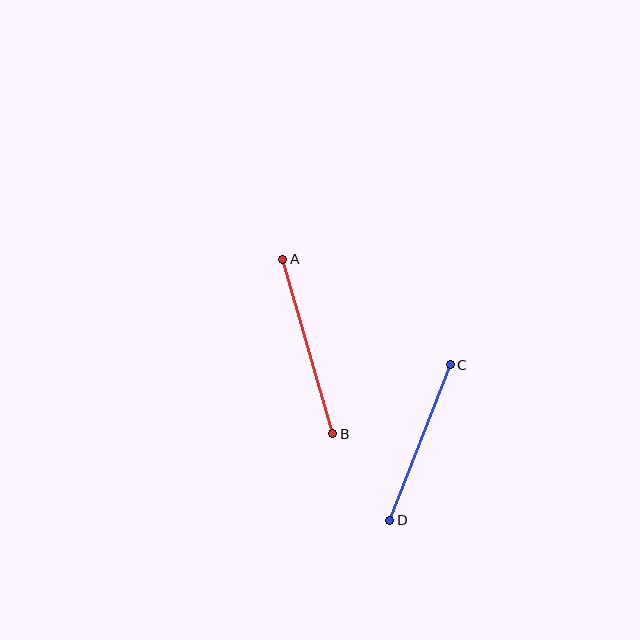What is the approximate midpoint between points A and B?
The midpoint is at approximately (308, 346) pixels.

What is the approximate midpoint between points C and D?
The midpoint is at approximately (420, 442) pixels.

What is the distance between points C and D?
The distance is approximately 167 pixels.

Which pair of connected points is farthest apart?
Points A and B are farthest apart.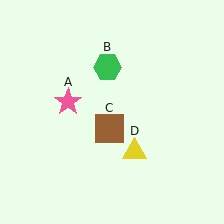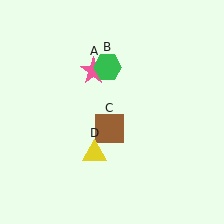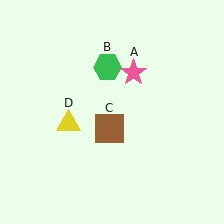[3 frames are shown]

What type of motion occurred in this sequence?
The pink star (object A), yellow triangle (object D) rotated clockwise around the center of the scene.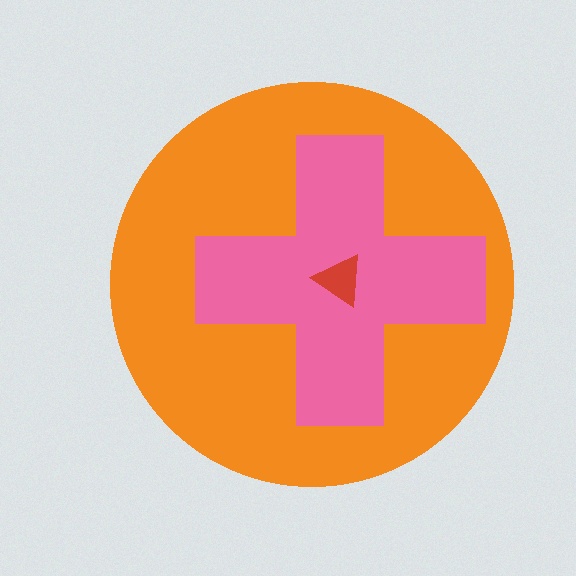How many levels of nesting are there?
3.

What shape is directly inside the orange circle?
The pink cross.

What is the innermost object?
The red triangle.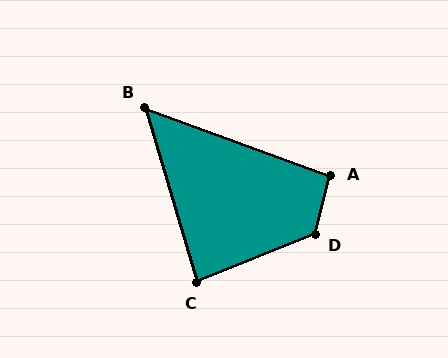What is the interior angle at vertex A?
Approximately 95 degrees (obtuse).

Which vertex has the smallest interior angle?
B, at approximately 53 degrees.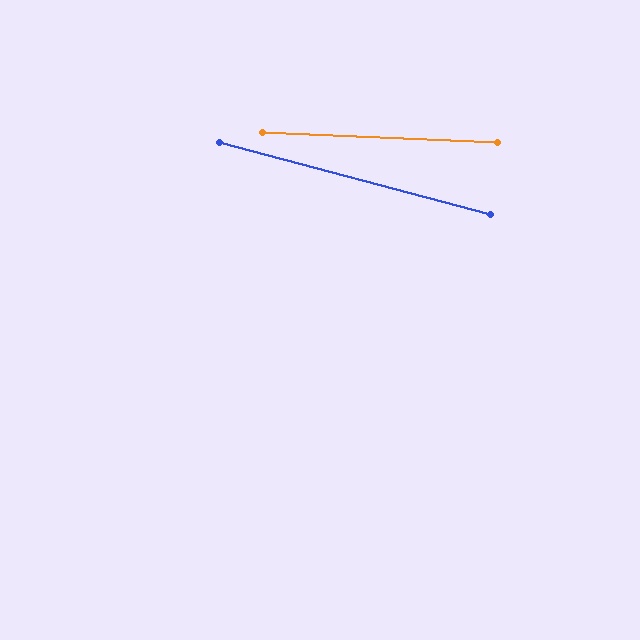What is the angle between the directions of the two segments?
Approximately 13 degrees.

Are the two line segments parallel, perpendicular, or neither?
Neither parallel nor perpendicular — they differ by about 13°.